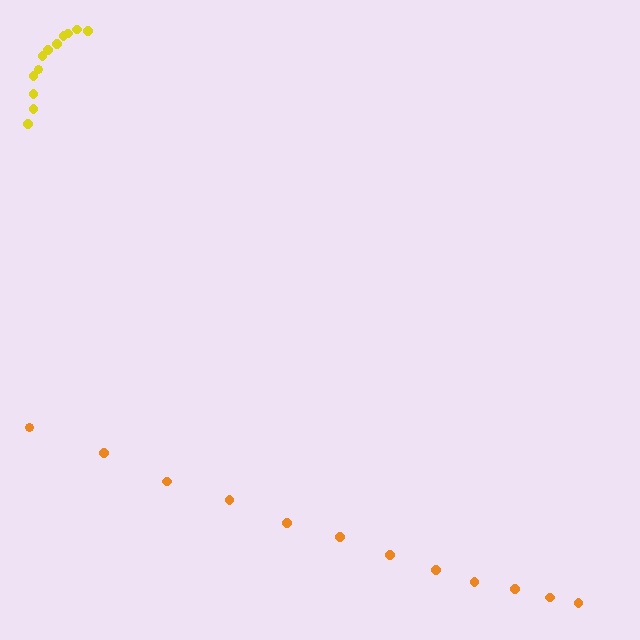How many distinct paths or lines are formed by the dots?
There are 2 distinct paths.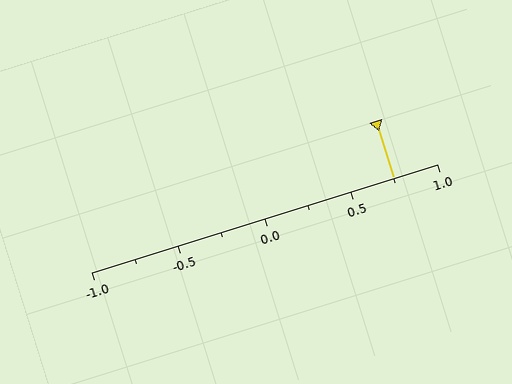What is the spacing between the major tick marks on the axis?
The major ticks are spaced 0.5 apart.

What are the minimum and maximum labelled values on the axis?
The axis runs from -1.0 to 1.0.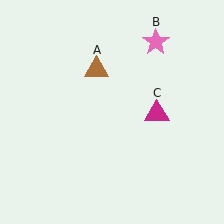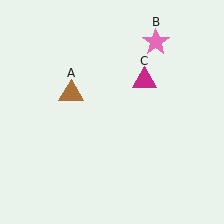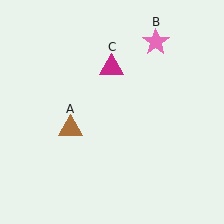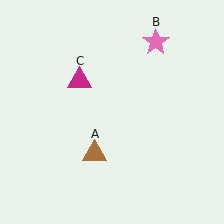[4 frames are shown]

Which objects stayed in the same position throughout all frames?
Pink star (object B) remained stationary.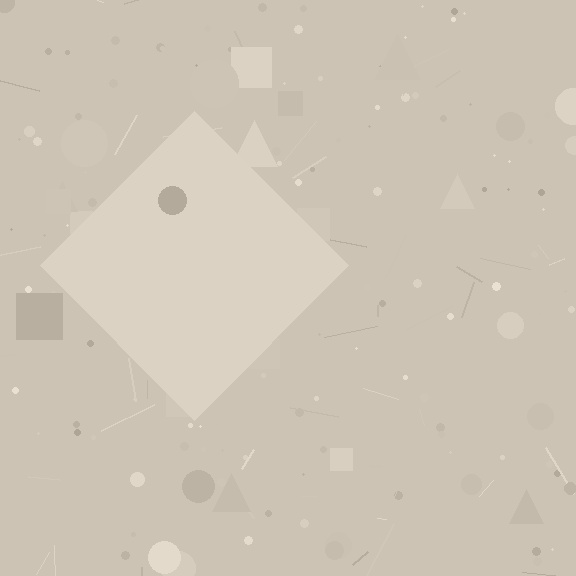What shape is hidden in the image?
A diamond is hidden in the image.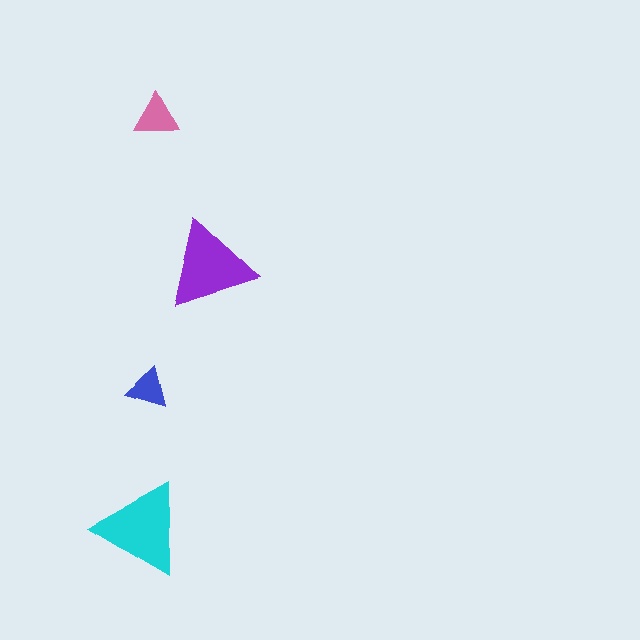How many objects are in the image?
There are 4 objects in the image.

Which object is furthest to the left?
The cyan triangle is leftmost.